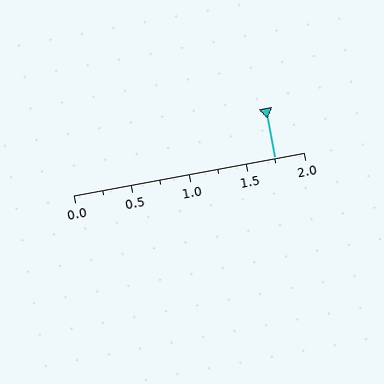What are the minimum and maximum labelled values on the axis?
The axis runs from 0.0 to 2.0.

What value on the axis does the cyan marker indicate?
The marker indicates approximately 1.75.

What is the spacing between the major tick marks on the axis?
The major ticks are spaced 0.5 apart.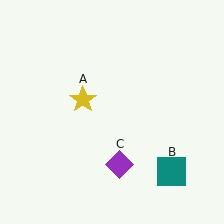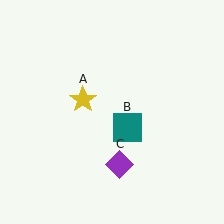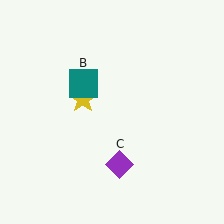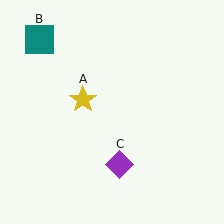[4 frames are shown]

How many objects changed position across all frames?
1 object changed position: teal square (object B).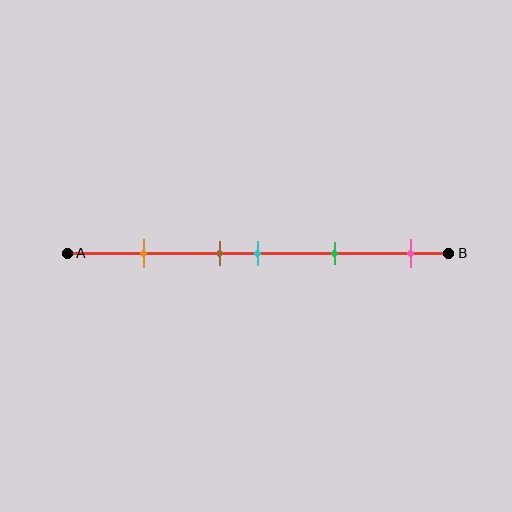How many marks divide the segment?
There are 5 marks dividing the segment.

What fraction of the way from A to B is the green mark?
The green mark is approximately 70% (0.7) of the way from A to B.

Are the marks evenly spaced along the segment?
No, the marks are not evenly spaced.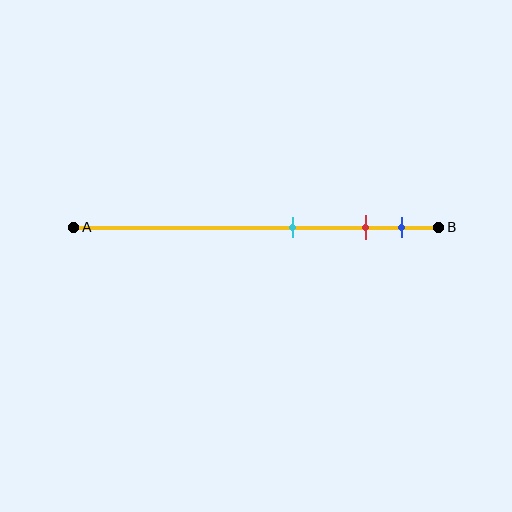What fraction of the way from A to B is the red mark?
The red mark is approximately 80% (0.8) of the way from A to B.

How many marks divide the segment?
There are 3 marks dividing the segment.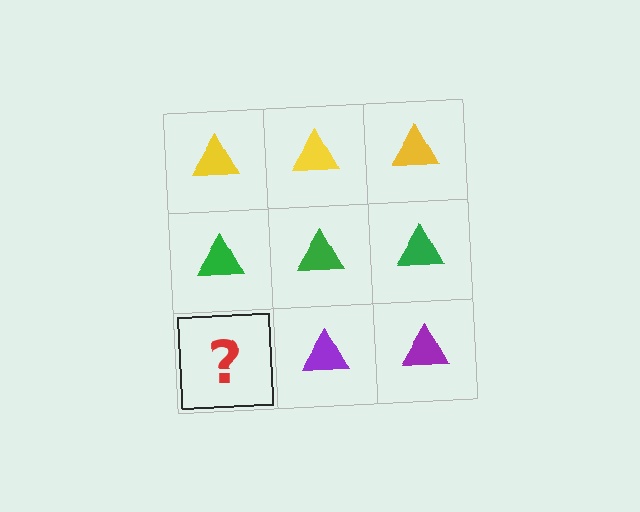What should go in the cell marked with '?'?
The missing cell should contain a purple triangle.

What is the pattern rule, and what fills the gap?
The rule is that each row has a consistent color. The gap should be filled with a purple triangle.